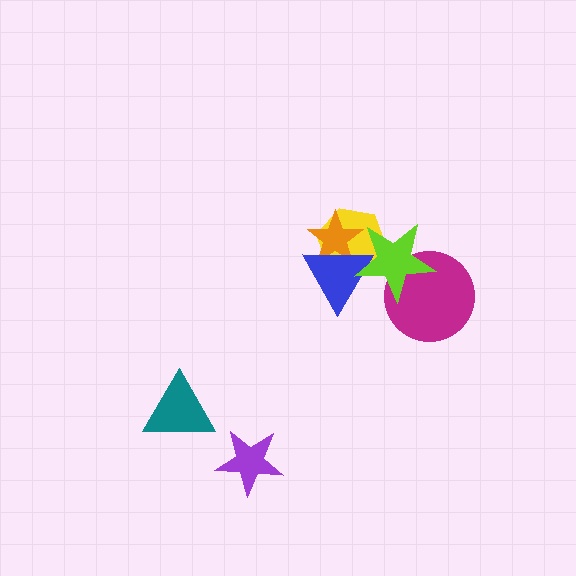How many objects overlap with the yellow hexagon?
3 objects overlap with the yellow hexagon.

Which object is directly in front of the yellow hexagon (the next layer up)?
The orange star is directly in front of the yellow hexagon.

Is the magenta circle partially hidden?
Yes, it is partially covered by another shape.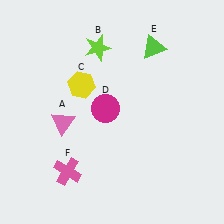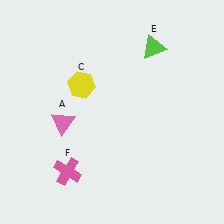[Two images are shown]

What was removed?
The magenta circle (D), the lime star (B) were removed in Image 2.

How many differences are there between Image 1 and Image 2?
There are 2 differences between the two images.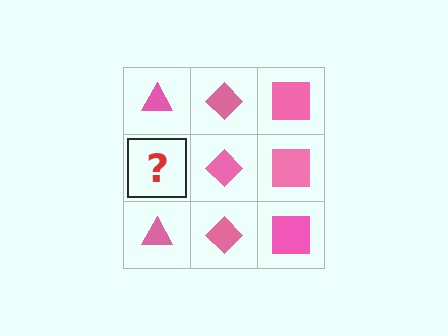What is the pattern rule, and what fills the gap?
The rule is that each column has a consistent shape. The gap should be filled with a pink triangle.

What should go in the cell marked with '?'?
The missing cell should contain a pink triangle.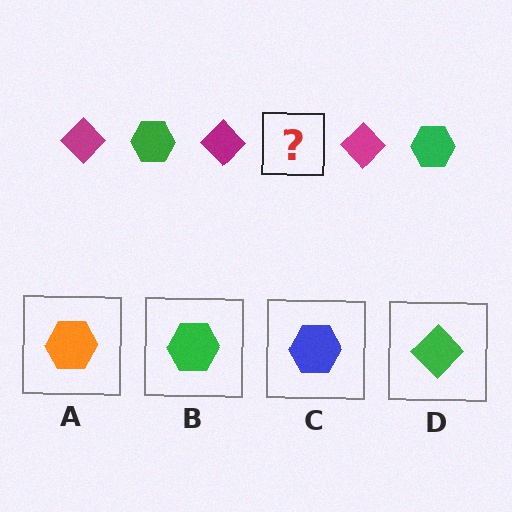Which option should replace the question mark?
Option B.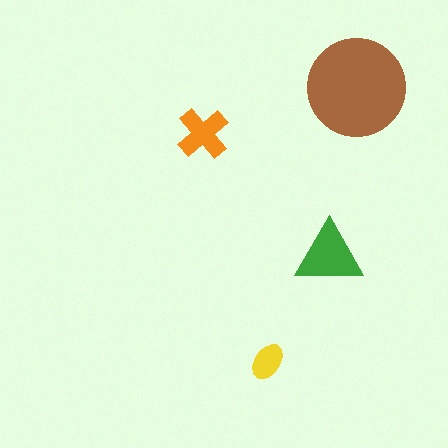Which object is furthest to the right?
The brown circle is rightmost.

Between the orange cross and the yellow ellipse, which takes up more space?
The orange cross.